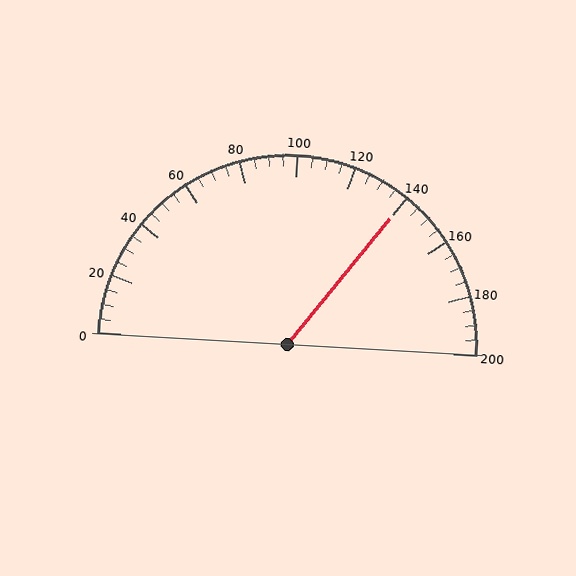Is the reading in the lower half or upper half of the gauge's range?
The reading is in the upper half of the range (0 to 200).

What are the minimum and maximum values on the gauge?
The gauge ranges from 0 to 200.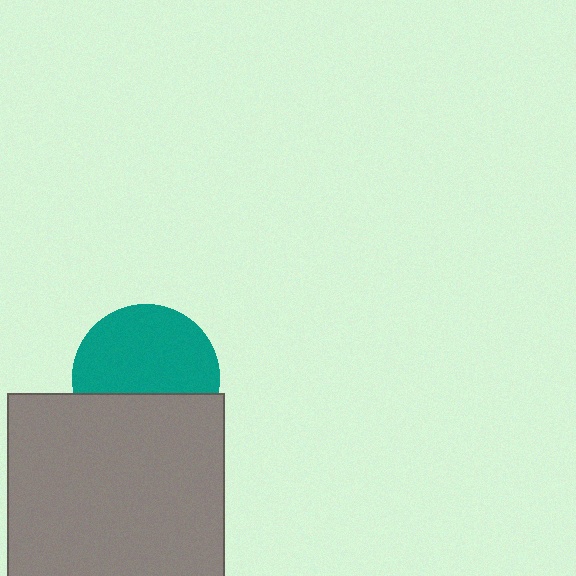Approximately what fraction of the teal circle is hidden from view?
Roughly 37% of the teal circle is hidden behind the gray rectangle.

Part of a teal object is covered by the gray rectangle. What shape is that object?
It is a circle.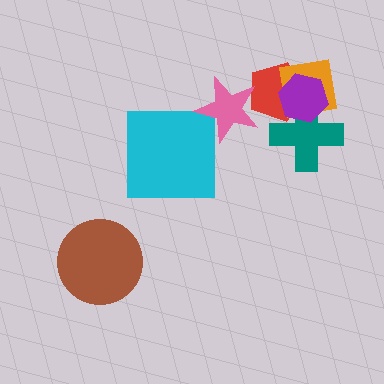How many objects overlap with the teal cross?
3 objects overlap with the teal cross.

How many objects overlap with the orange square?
3 objects overlap with the orange square.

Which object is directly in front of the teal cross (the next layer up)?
The orange square is directly in front of the teal cross.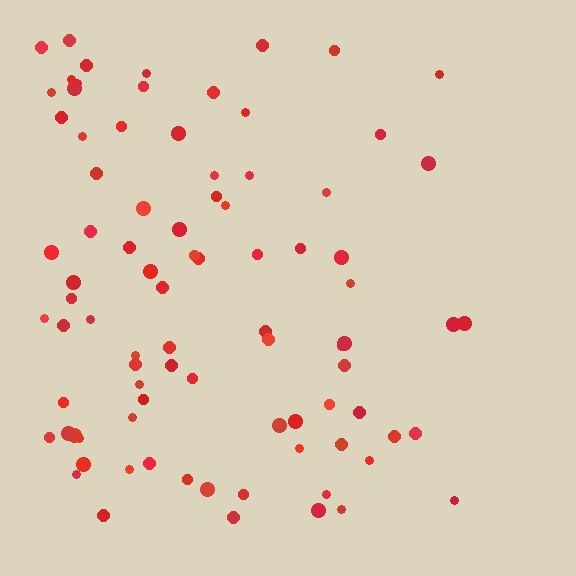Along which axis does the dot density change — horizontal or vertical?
Horizontal.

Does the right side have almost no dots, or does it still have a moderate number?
Still a moderate number, just noticeably fewer than the left.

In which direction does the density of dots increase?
From right to left, with the left side densest.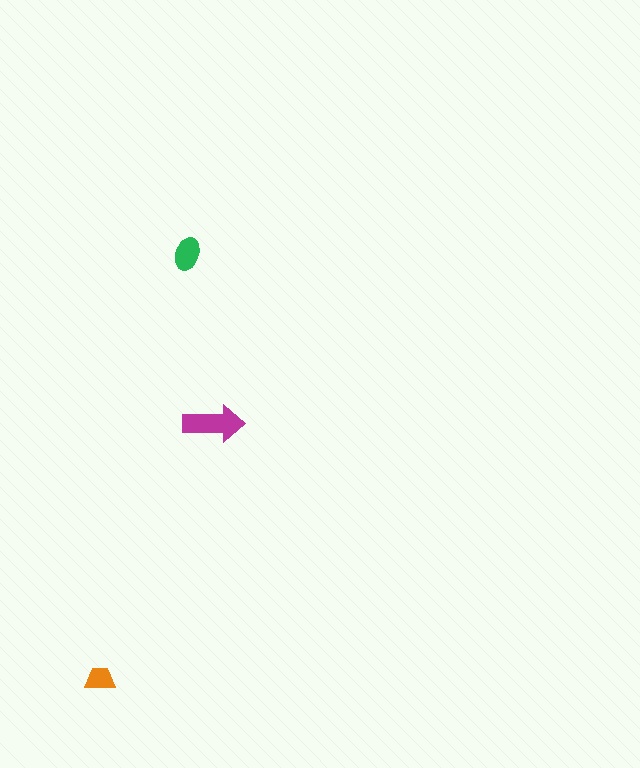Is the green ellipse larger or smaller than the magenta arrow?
Smaller.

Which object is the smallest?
The orange trapezoid.